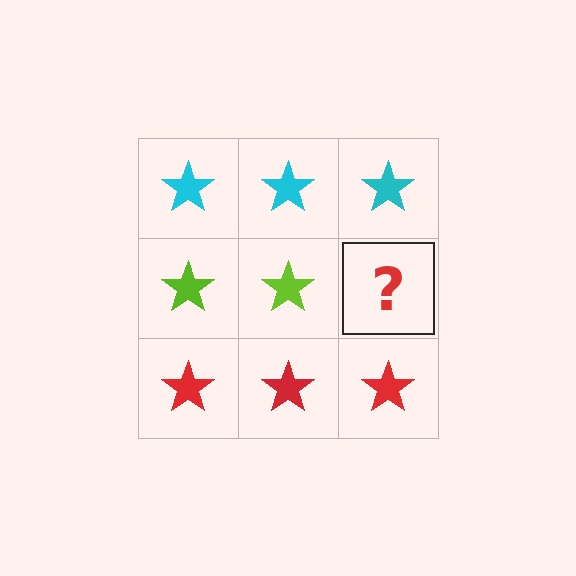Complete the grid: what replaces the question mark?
The question mark should be replaced with a lime star.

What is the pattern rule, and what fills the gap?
The rule is that each row has a consistent color. The gap should be filled with a lime star.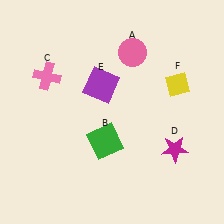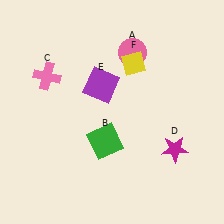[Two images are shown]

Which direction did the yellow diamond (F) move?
The yellow diamond (F) moved left.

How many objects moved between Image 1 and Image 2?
1 object moved between the two images.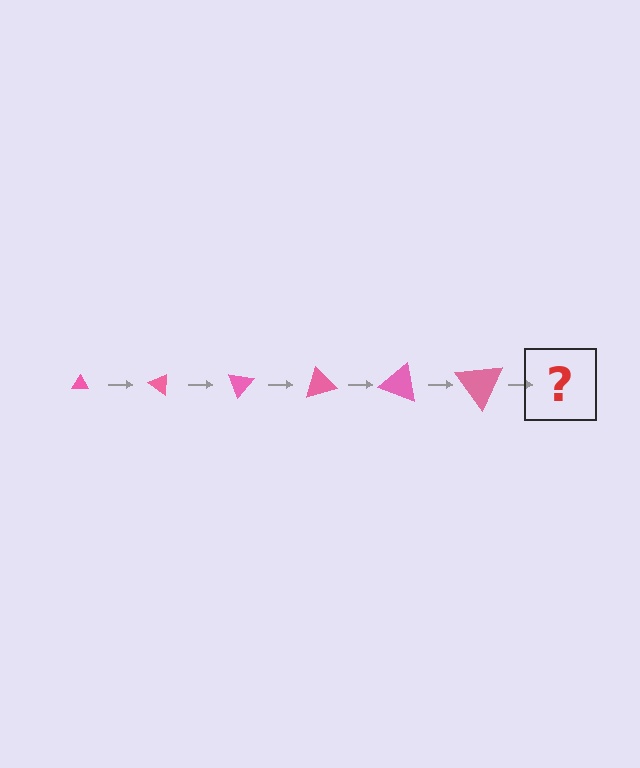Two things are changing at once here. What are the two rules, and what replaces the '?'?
The two rules are that the triangle grows larger each step and it rotates 35 degrees each step. The '?' should be a triangle, larger than the previous one and rotated 210 degrees from the start.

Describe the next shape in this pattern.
It should be a triangle, larger than the previous one and rotated 210 degrees from the start.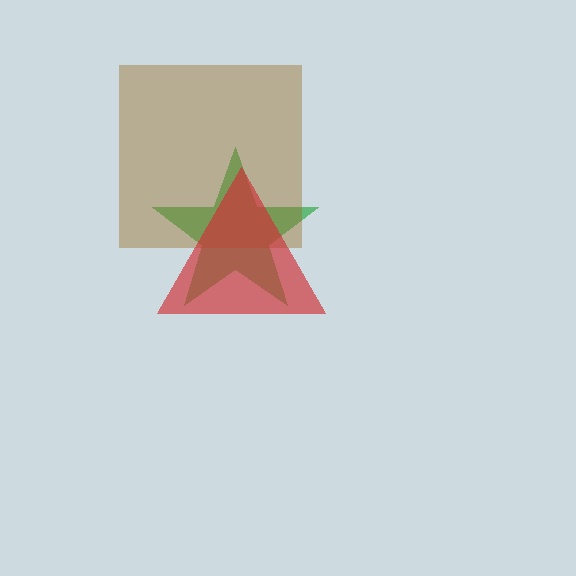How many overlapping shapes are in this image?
There are 3 overlapping shapes in the image.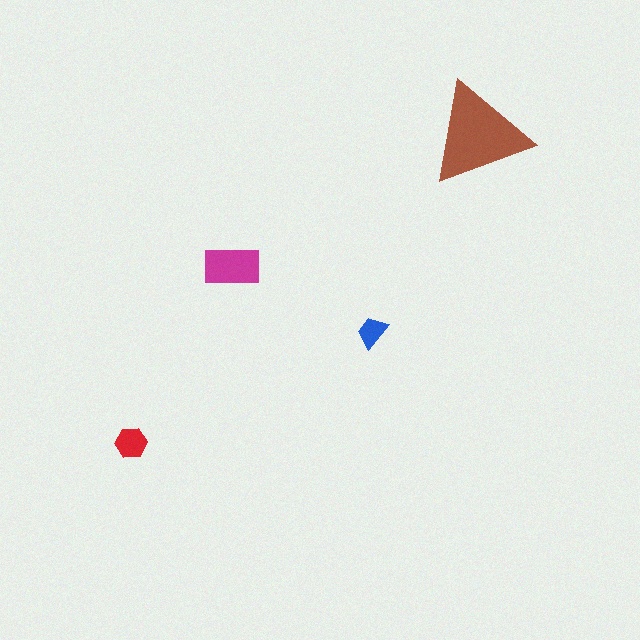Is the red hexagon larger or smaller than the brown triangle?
Smaller.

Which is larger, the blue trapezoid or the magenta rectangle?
The magenta rectangle.